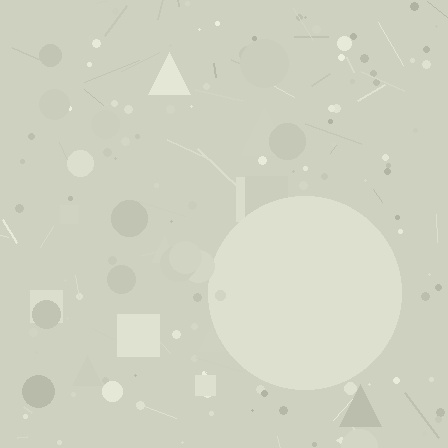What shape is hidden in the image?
A circle is hidden in the image.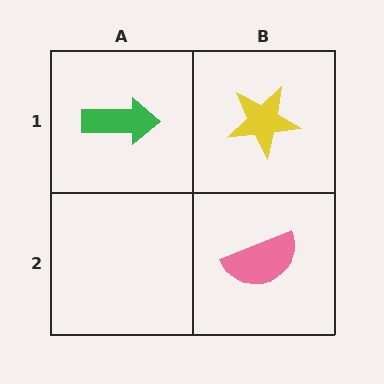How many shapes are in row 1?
2 shapes.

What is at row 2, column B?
A pink semicircle.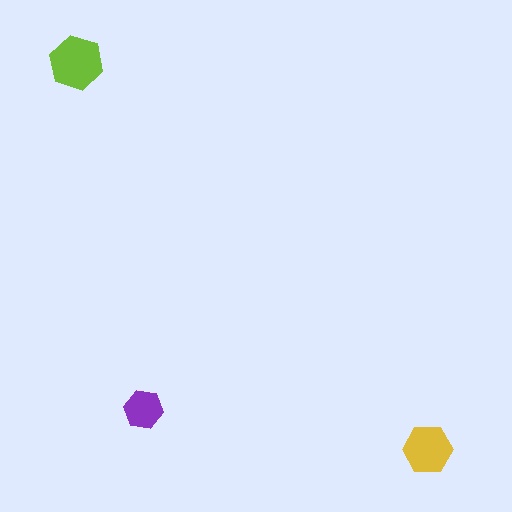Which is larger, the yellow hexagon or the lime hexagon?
The lime one.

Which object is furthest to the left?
The lime hexagon is leftmost.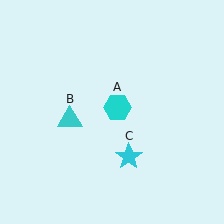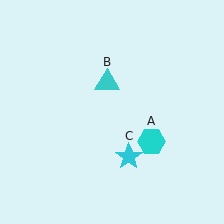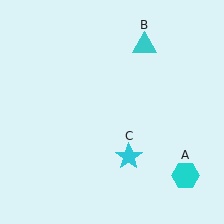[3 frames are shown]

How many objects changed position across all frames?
2 objects changed position: cyan hexagon (object A), cyan triangle (object B).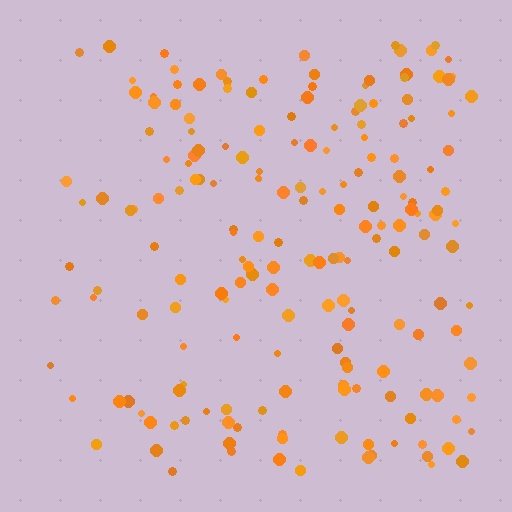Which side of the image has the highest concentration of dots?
The right.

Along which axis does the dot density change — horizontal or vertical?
Horizontal.